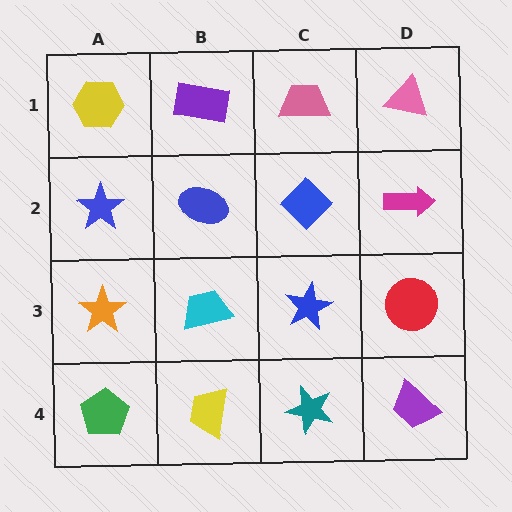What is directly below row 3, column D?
A purple trapezoid.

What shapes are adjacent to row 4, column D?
A red circle (row 3, column D), a teal star (row 4, column C).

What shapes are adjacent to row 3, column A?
A blue star (row 2, column A), a green pentagon (row 4, column A), a cyan trapezoid (row 3, column B).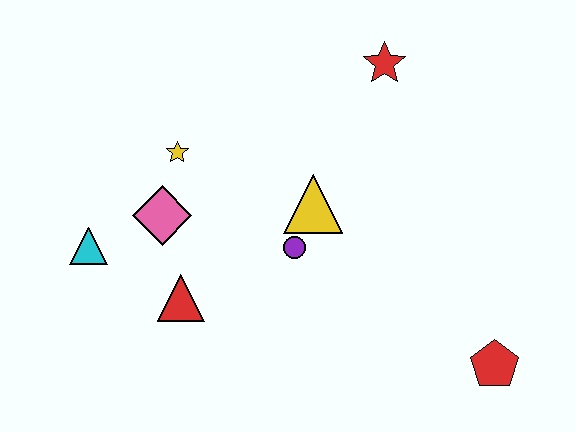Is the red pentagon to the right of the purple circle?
Yes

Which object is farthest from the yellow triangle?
The red pentagon is farthest from the yellow triangle.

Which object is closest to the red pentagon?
The purple circle is closest to the red pentagon.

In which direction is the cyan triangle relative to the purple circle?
The cyan triangle is to the left of the purple circle.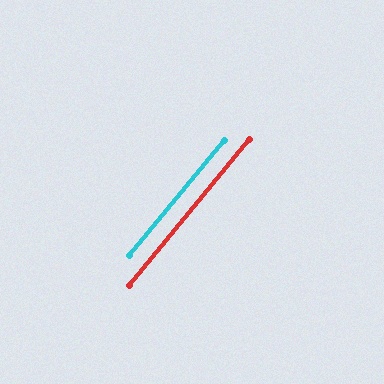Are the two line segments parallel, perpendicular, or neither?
Parallel — their directions differ by only 0.5°.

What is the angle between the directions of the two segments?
Approximately 0 degrees.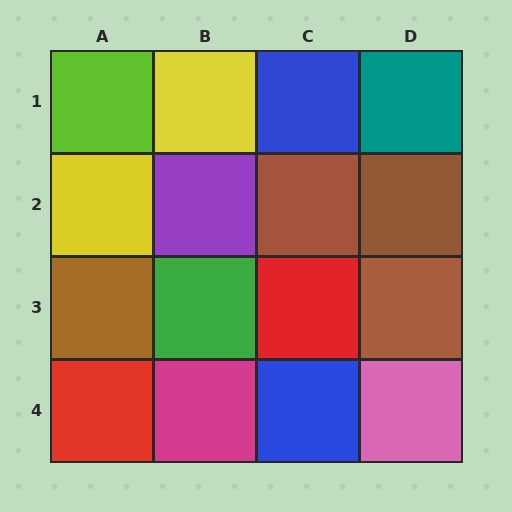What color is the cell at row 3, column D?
Brown.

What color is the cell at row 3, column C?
Red.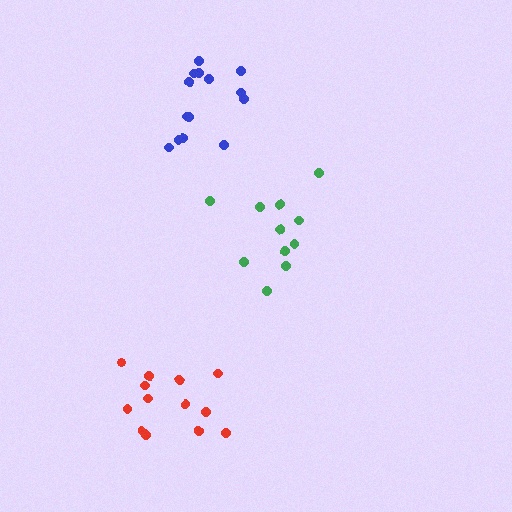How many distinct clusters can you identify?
There are 3 distinct clusters.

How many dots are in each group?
Group 1: 13 dots, Group 2: 11 dots, Group 3: 14 dots (38 total).